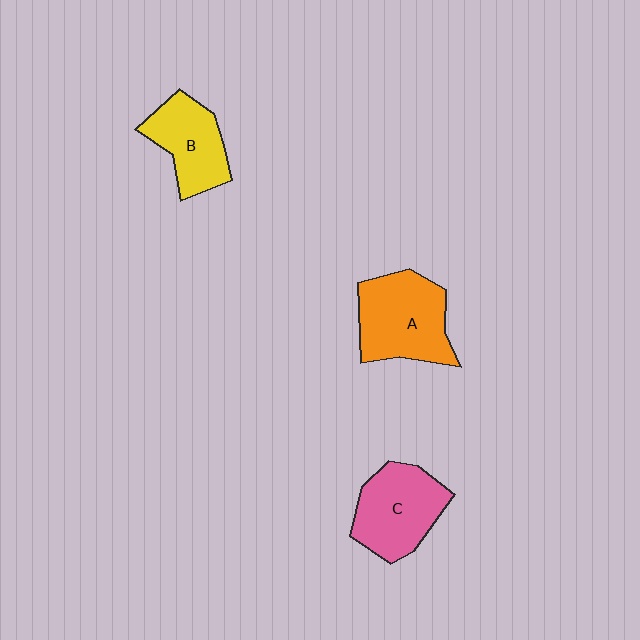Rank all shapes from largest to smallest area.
From largest to smallest: A (orange), C (pink), B (yellow).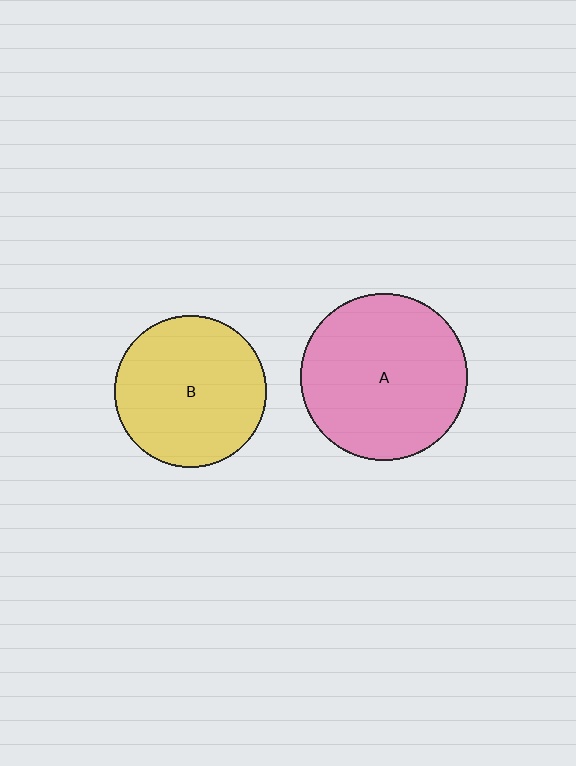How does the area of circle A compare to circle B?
Approximately 1.2 times.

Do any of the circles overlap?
No, none of the circles overlap.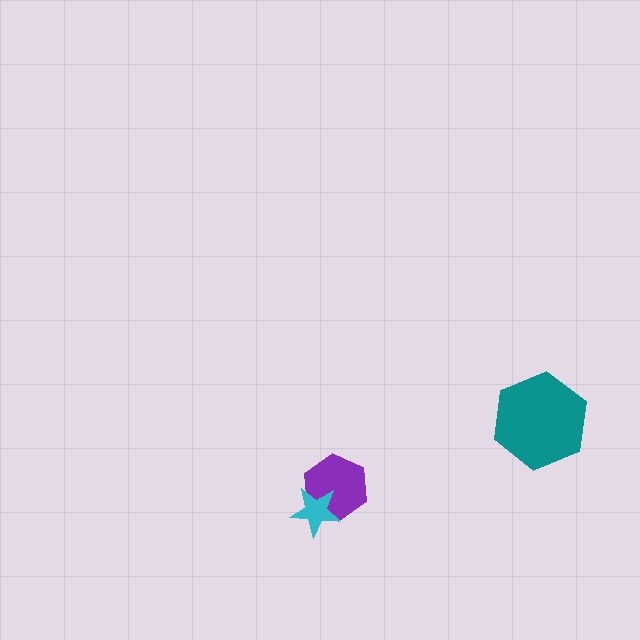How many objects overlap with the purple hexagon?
1 object overlaps with the purple hexagon.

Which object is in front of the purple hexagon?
The cyan star is in front of the purple hexagon.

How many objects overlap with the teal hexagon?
0 objects overlap with the teal hexagon.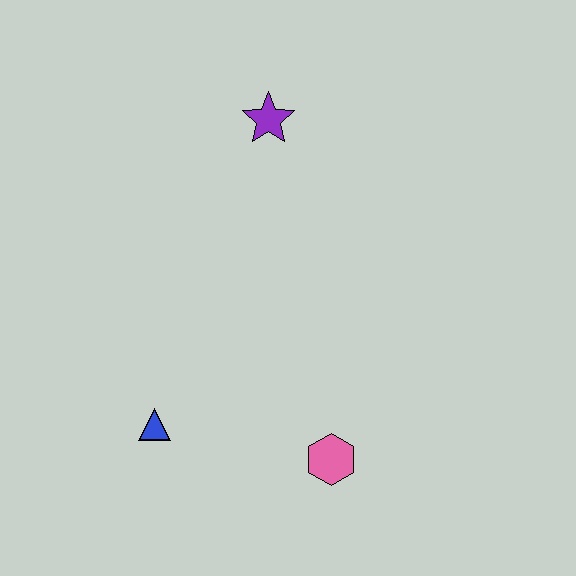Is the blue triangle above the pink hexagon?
Yes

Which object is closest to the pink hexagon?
The blue triangle is closest to the pink hexagon.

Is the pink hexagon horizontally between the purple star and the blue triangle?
No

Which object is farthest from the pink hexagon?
The purple star is farthest from the pink hexagon.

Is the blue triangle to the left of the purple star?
Yes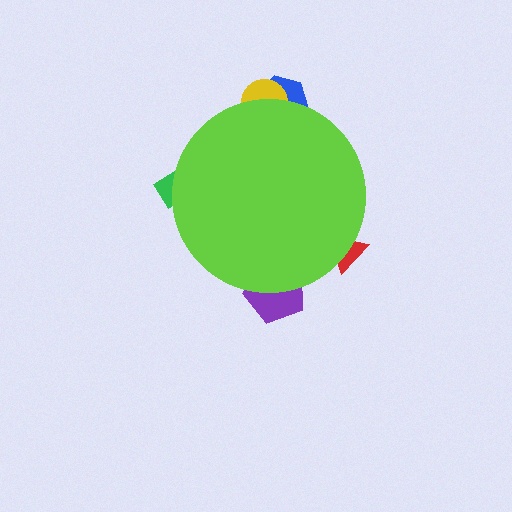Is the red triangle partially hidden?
Yes, the red triangle is partially hidden behind the lime circle.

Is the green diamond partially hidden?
Yes, the green diamond is partially hidden behind the lime circle.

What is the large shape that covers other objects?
A lime circle.